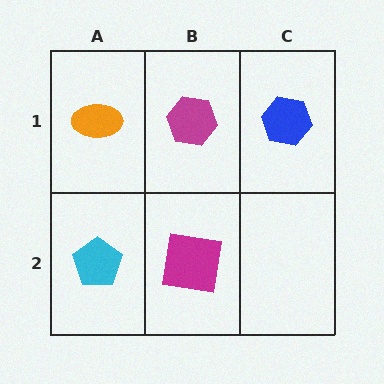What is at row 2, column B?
A magenta square.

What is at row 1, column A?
An orange ellipse.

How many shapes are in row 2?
2 shapes.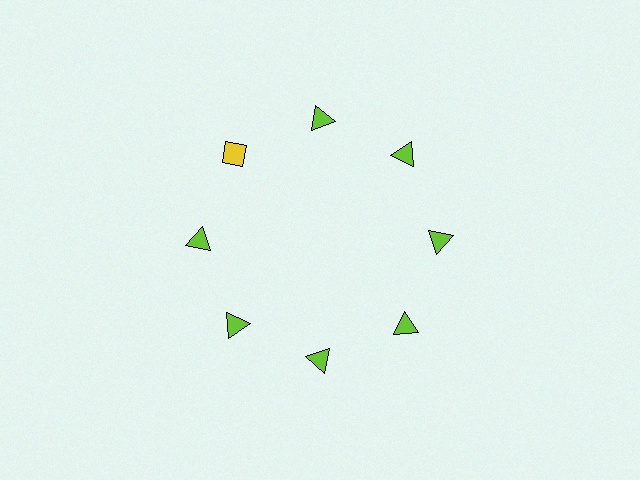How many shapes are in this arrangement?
There are 8 shapes arranged in a ring pattern.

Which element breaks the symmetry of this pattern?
The yellow diamond at roughly the 10 o'clock position breaks the symmetry. All other shapes are lime triangles.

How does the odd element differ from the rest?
It differs in both color (yellow instead of lime) and shape (diamond instead of triangle).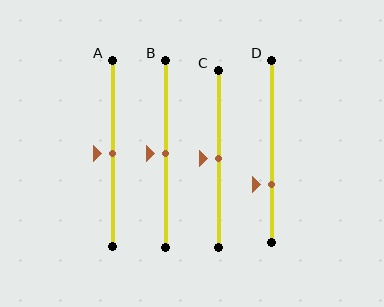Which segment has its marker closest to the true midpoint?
Segment A has its marker closest to the true midpoint.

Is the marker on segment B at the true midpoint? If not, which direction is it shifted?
Yes, the marker on segment B is at the true midpoint.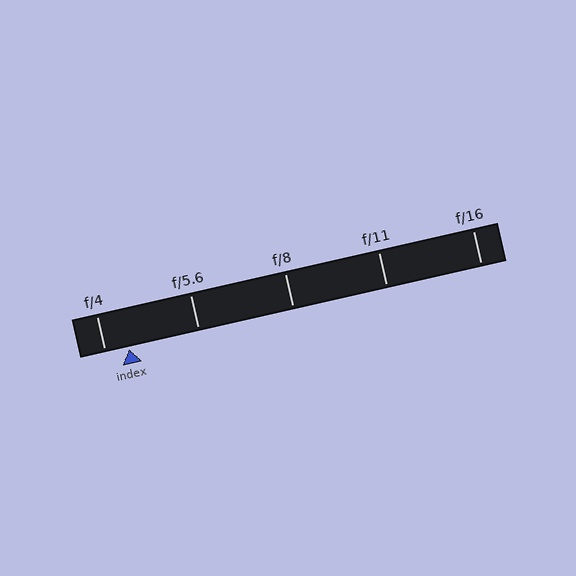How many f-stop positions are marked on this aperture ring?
There are 5 f-stop positions marked.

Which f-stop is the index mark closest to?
The index mark is closest to f/4.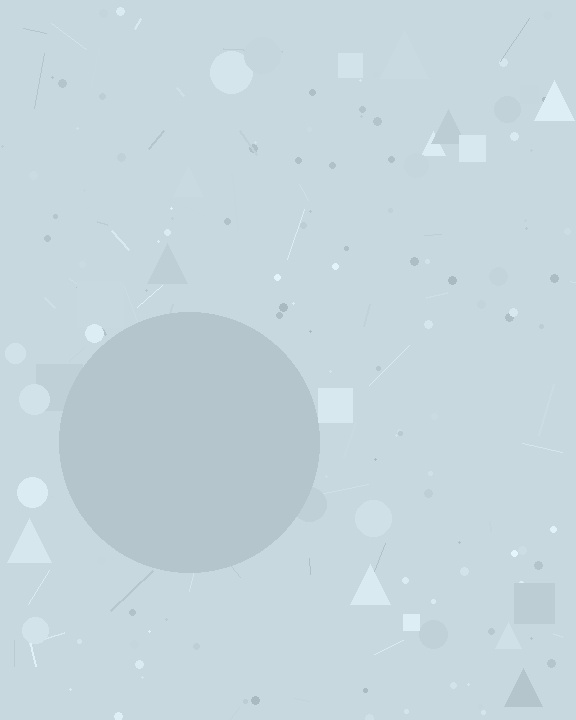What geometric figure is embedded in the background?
A circle is embedded in the background.